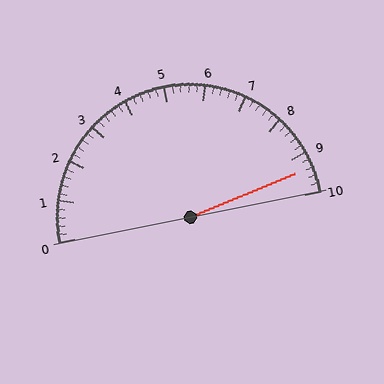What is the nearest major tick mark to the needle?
The nearest major tick mark is 9.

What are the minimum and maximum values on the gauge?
The gauge ranges from 0 to 10.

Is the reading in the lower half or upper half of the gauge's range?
The reading is in the upper half of the range (0 to 10).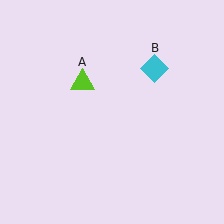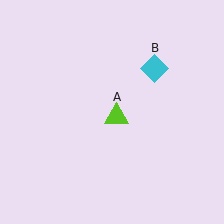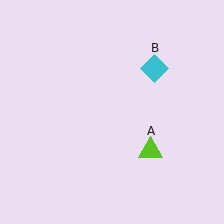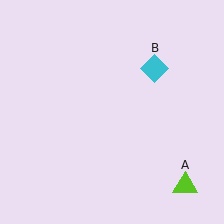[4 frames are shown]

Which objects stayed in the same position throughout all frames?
Cyan diamond (object B) remained stationary.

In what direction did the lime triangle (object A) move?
The lime triangle (object A) moved down and to the right.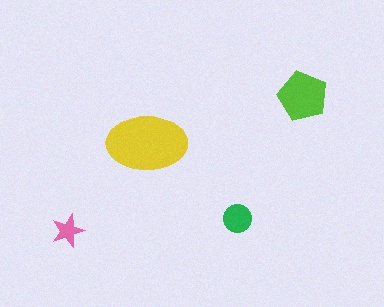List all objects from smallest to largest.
The pink star, the green circle, the lime pentagon, the yellow ellipse.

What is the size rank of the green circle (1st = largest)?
3rd.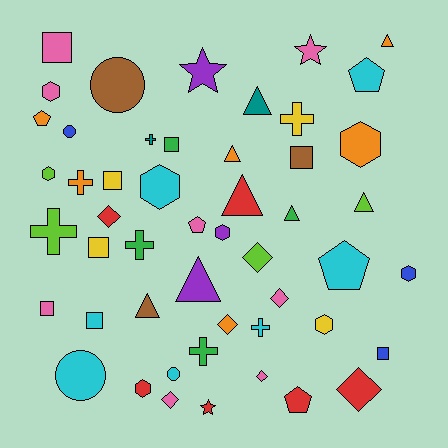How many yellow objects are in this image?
There are 4 yellow objects.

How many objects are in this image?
There are 50 objects.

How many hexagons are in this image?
There are 8 hexagons.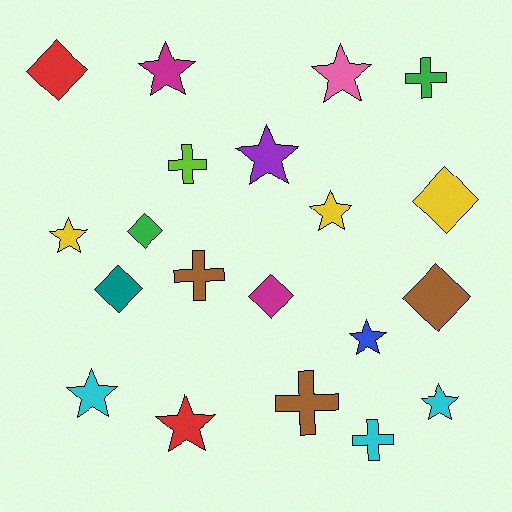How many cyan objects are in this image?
There are 3 cyan objects.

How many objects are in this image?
There are 20 objects.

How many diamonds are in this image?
There are 6 diamonds.